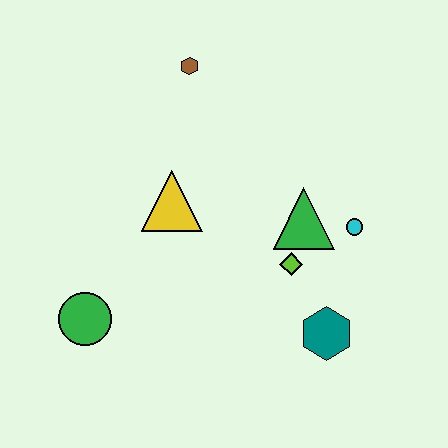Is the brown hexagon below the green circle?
No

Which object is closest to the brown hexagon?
The yellow triangle is closest to the brown hexagon.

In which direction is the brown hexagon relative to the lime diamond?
The brown hexagon is above the lime diamond.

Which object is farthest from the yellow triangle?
The teal hexagon is farthest from the yellow triangle.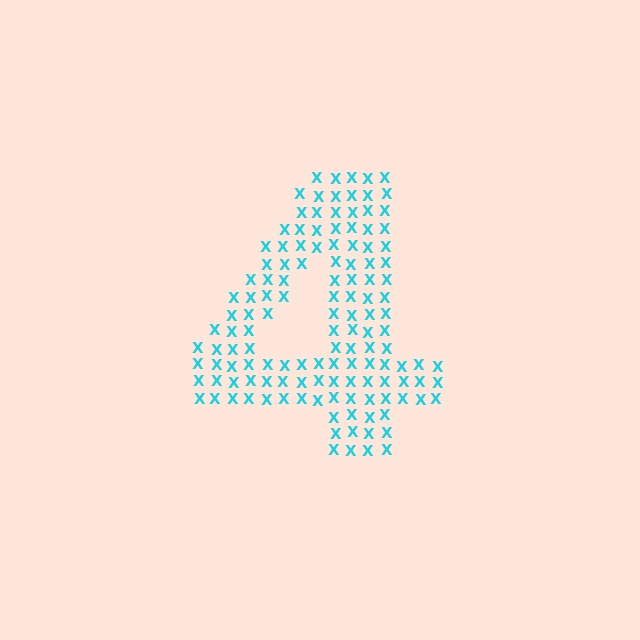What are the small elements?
The small elements are letter X's.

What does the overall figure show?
The overall figure shows the digit 4.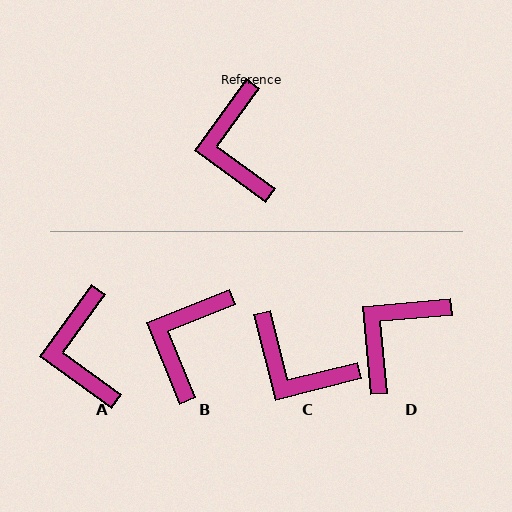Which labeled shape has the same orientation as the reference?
A.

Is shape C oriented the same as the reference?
No, it is off by about 50 degrees.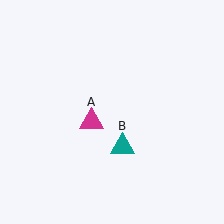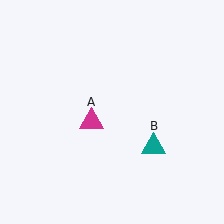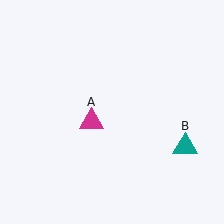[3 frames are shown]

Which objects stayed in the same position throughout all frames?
Magenta triangle (object A) remained stationary.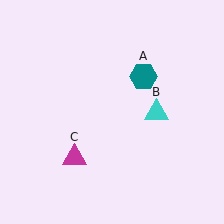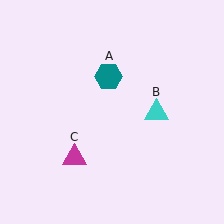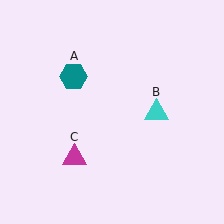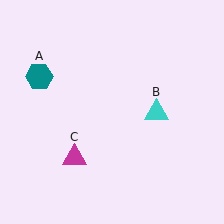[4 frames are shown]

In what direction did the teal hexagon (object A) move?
The teal hexagon (object A) moved left.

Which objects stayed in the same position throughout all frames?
Cyan triangle (object B) and magenta triangle (object C) remained stationary.